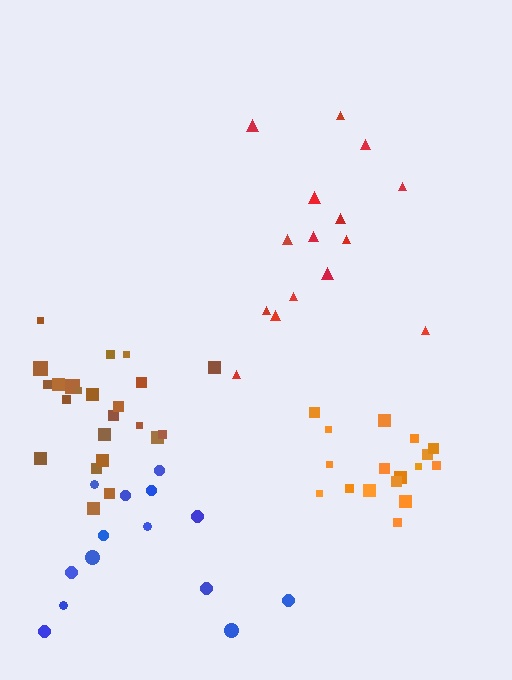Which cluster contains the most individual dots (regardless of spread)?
Brown (23).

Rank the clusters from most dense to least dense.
orange, brown, blue, red.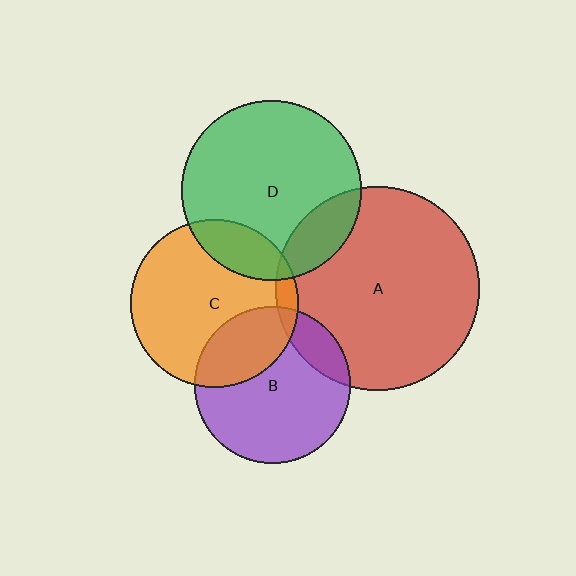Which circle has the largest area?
Circle A (red).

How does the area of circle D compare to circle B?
Approximately 1.3 times.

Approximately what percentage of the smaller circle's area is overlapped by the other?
Approximately 5%.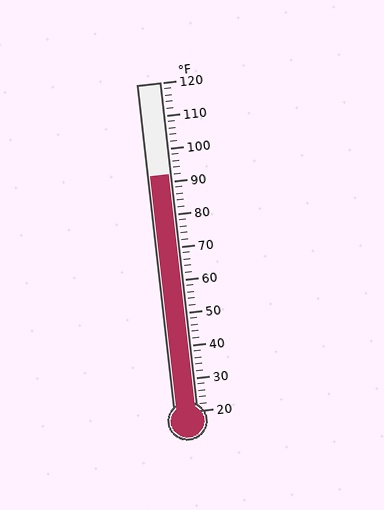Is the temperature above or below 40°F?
The temperature is above 40°F.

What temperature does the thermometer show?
The thermometer shows approximately 92°F.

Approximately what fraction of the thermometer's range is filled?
The thermometer is filled to approximately 70% of its range.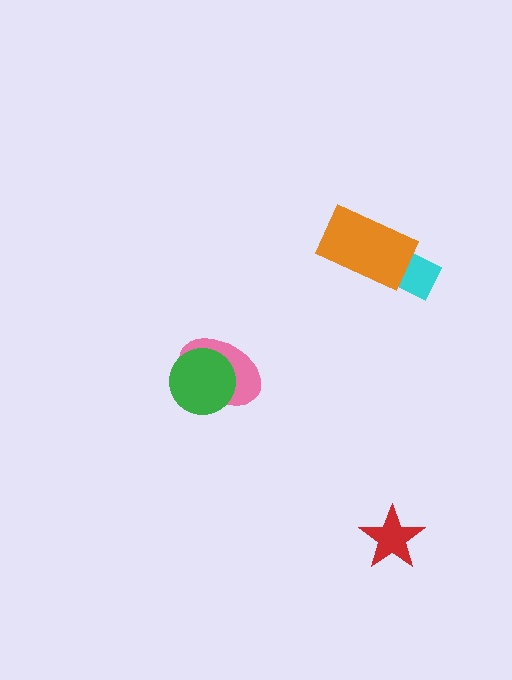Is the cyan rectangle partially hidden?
Yes, it is partially covered by another shape.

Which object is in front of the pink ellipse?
The green circle is in front of the pink ellipse.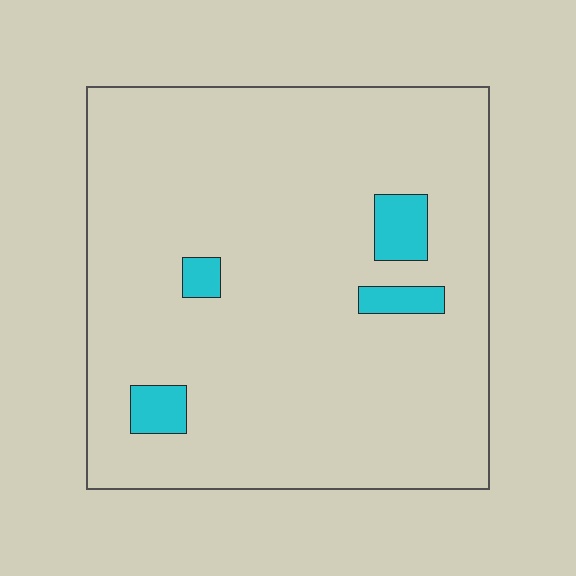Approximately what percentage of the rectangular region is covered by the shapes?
Approximately 5%.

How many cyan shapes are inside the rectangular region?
4.